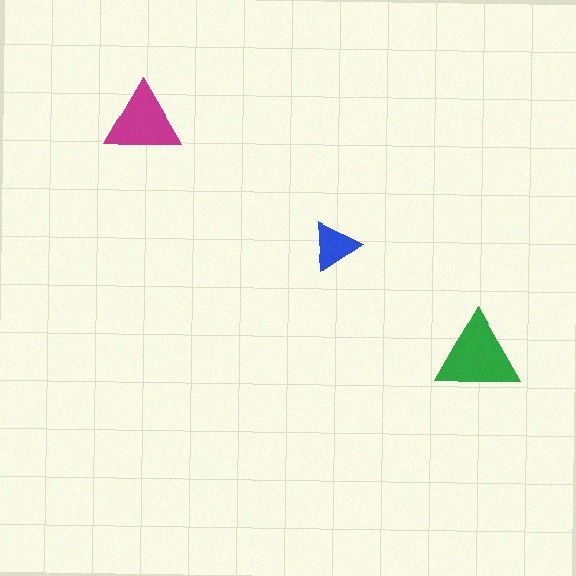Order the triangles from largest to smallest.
the green one, the magenta one, the blue one.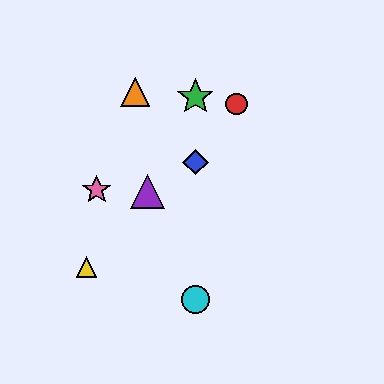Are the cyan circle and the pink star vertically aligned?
No, the cyan circle is at x≈195 and the pink star is at x≈97.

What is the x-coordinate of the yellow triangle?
The yellow triangle is at x≈86.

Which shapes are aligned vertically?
The blue diamond, the green star, the cyan circle are aligned vertically.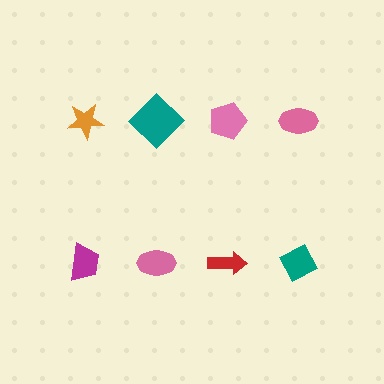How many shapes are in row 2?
4 shapes.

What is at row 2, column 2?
A pink ellipse.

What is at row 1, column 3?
A pink pentagon.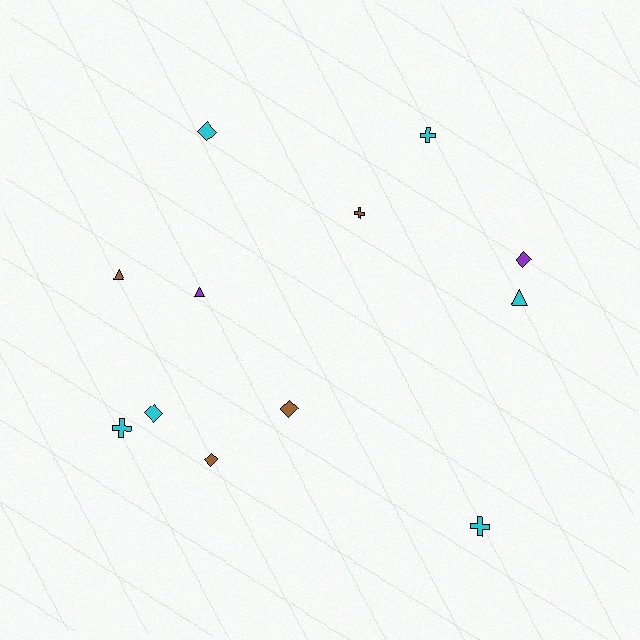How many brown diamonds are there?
There are 2 brown diamonds.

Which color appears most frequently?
Cyan, with 6 objects.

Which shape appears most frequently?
Diamond, with 5 objects.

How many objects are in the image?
There are 12 objects.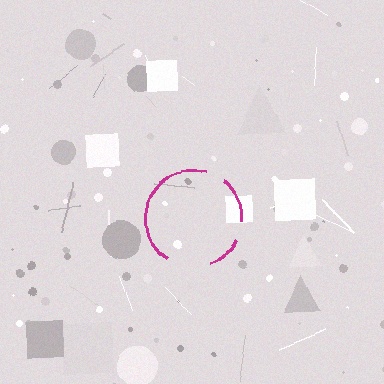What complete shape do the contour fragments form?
The contour fragments form a circle.